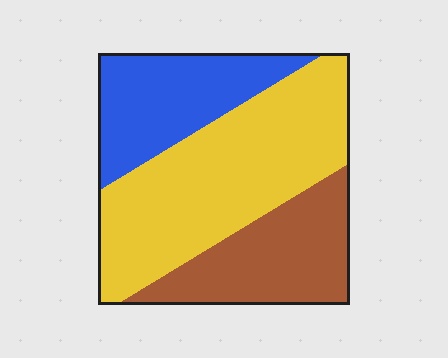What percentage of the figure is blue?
Blue takes up between a sixth and a third of the figure.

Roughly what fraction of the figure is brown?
Brown covers about 25% of the figure.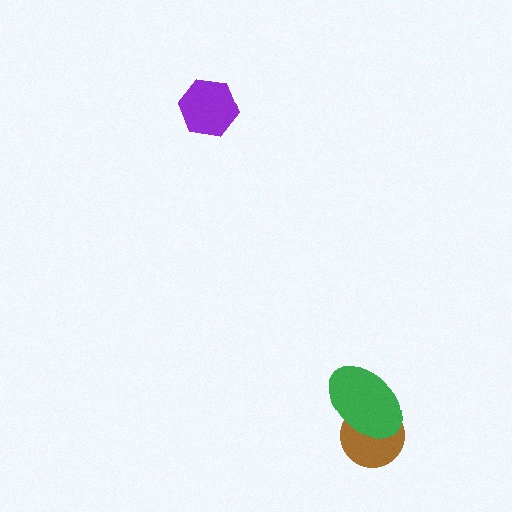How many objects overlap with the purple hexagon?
0 objects overlap with the purple hexagon.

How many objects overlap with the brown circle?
1 object overlaps with the brown circle.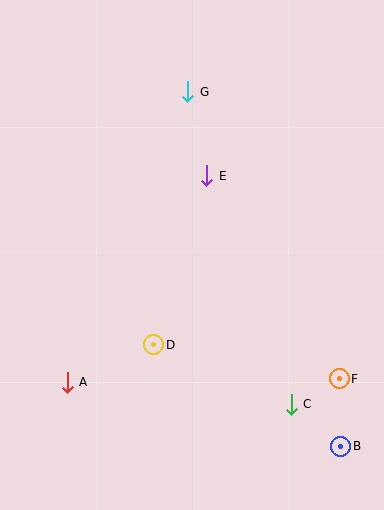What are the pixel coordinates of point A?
Point A is at (67, 382).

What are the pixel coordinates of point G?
Point G is at (188, 92).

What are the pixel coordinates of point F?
Point F is at (339, 379).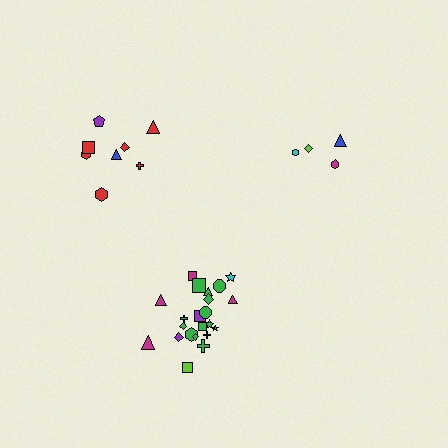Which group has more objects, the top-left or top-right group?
The top-left group.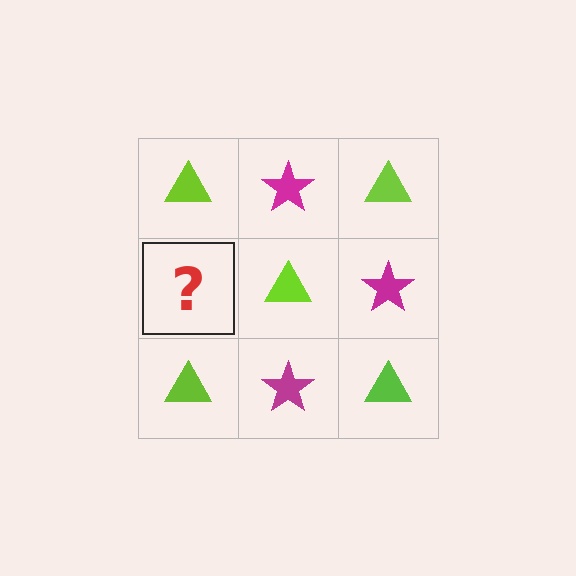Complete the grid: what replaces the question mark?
The question mark should be replaced with a magenta star.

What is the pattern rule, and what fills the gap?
The rule is that it alternates lime triangle and magenta star in a checkerboard pattern. The gap should be filled with a magenta star.